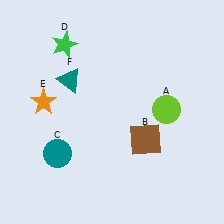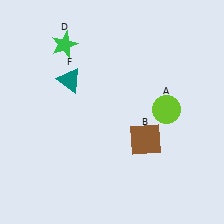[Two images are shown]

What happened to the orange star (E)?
The orange star (E) was removed in Image 2. It was in the top-left area of Image 1.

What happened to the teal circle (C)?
The teal circle (C) was removed in Image 2. It was in the bottom-left area of Image 1.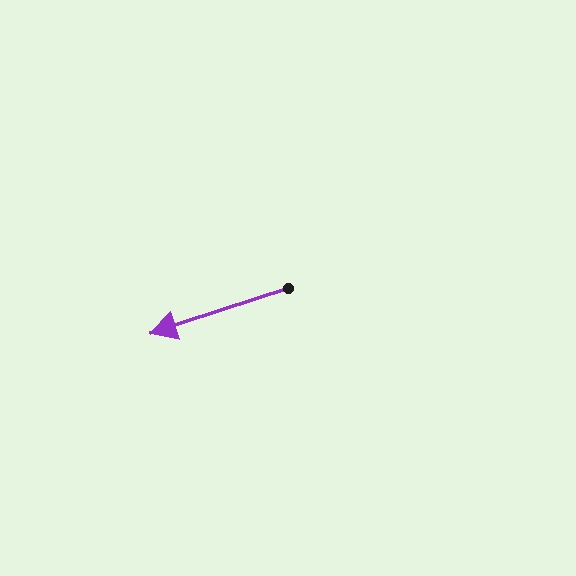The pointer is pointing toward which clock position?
Roughly 8 o'clock.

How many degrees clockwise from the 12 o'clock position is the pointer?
Approximately 252 degrees.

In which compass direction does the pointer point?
West.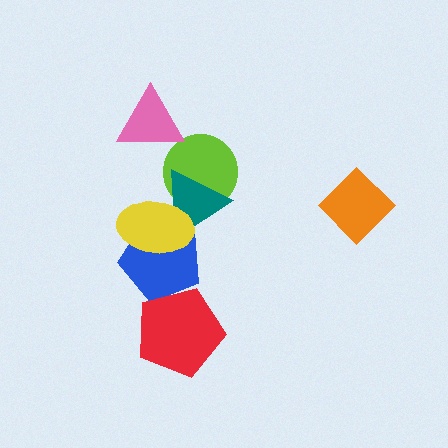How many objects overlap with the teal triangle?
3 objects overlap with the teal triangle.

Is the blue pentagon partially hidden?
Yes, it is partially covered by another shape.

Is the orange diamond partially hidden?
No, no other shape covers it.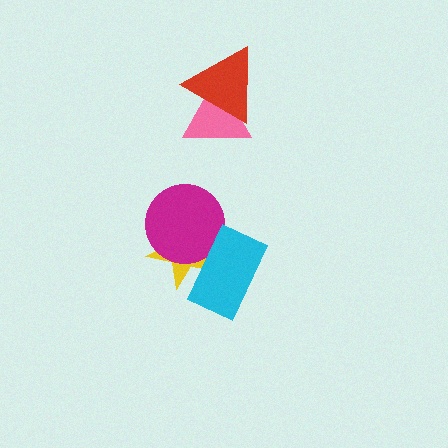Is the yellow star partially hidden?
Yes, it is partially covered by another shape.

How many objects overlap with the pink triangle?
1 object overlaps with the pink triangle.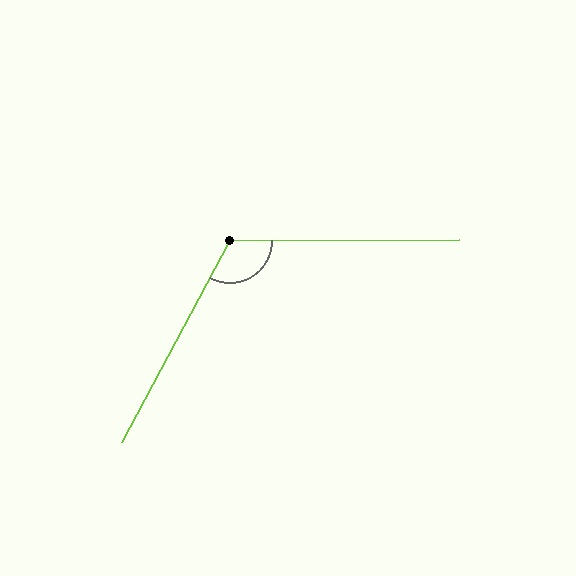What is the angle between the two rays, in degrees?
Approximately 119 degrees.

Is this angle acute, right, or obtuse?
It is obtuse.